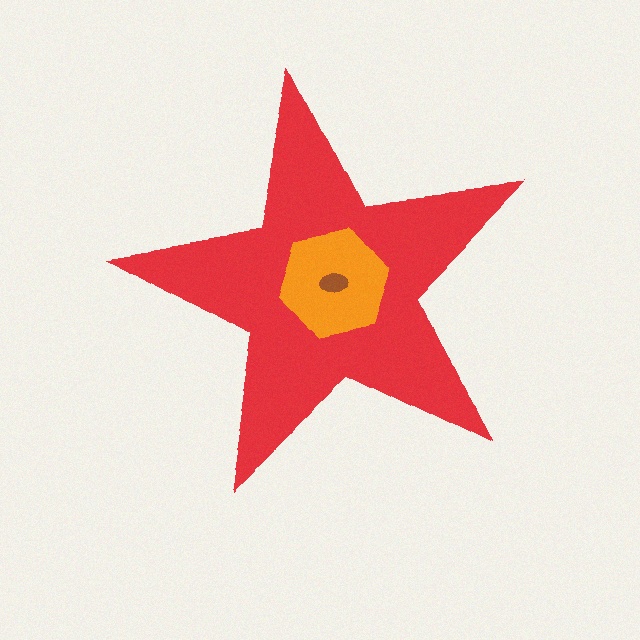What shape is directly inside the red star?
The orange hexagon.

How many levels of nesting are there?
3.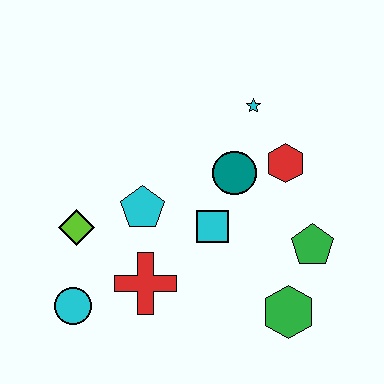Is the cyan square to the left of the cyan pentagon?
No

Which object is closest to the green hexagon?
The green pentagon is closest to the green hexagon.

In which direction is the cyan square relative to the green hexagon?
The cyan square is above the green hexagon.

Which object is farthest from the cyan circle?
The cyan star is farthest from the cyan circle.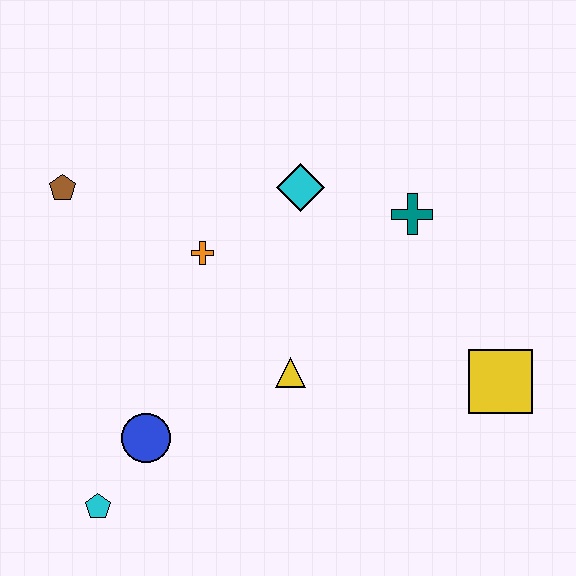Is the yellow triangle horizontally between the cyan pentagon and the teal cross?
Yes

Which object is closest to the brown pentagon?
The orange cross is closest to the brown pentagon.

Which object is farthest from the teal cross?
The cyan pentagon is farthest from the teal cross.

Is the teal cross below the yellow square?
No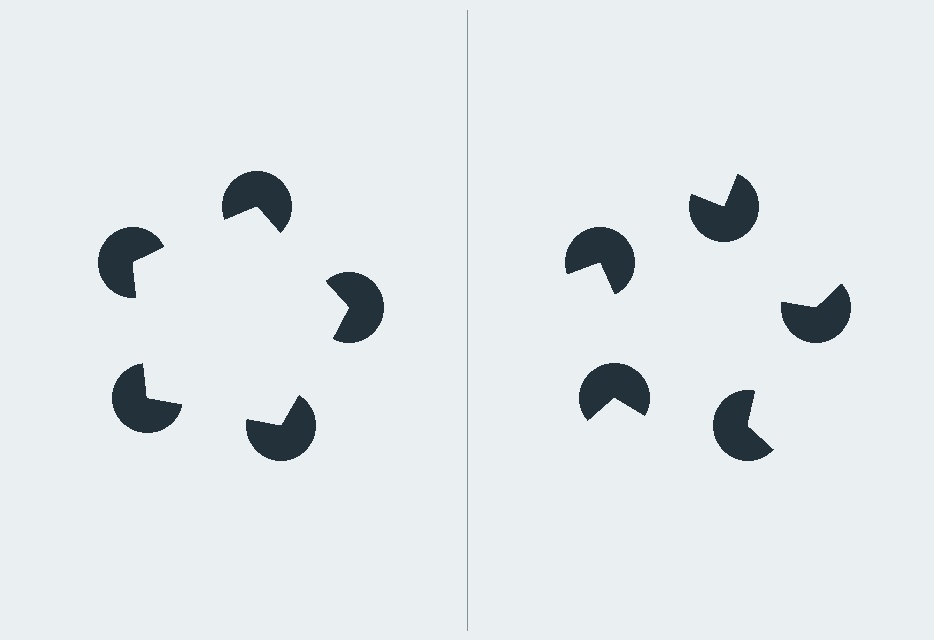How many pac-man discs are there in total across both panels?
10 — 5 on each side.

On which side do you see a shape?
An illusory pentagon appears on the left side. On the right side the wedge cuts are rotated, so no coherent shape forms.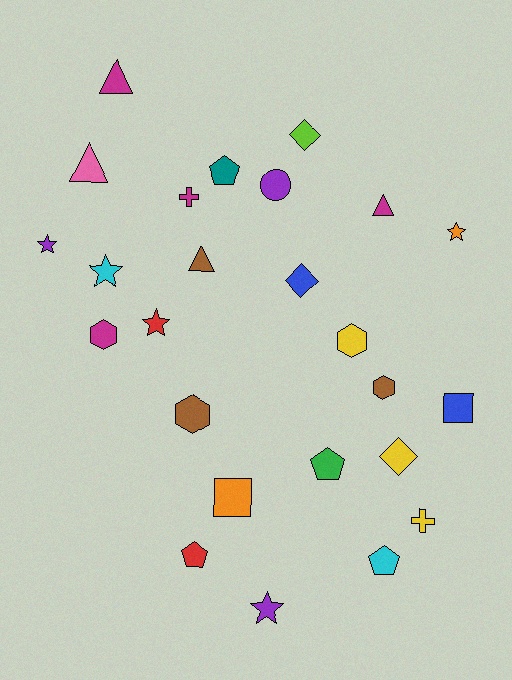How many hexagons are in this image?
There are 4 hexagons.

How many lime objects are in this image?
There is 1 lime object.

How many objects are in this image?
There are 25 objects.